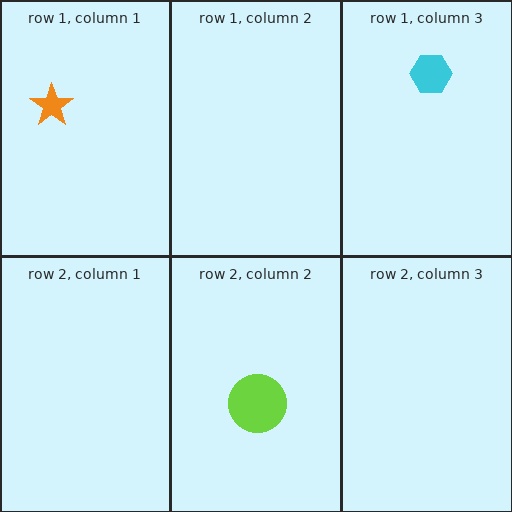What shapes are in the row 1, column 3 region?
The cyan hexagon.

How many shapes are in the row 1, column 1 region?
1.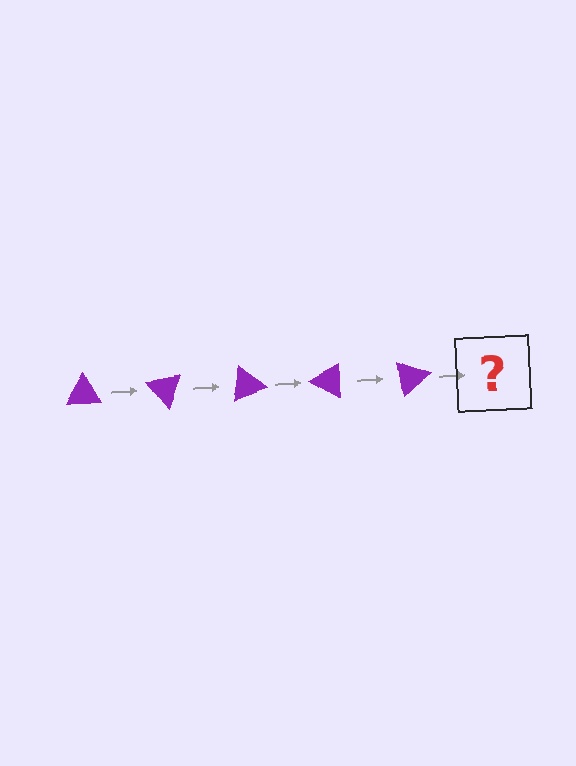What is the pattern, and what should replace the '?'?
The pattern is that the triangle rotates 50 degrees each step. The '?' should be a purple triangle rotated 250 degrees.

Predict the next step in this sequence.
The next step is a purple triangle rotated 250 degrees.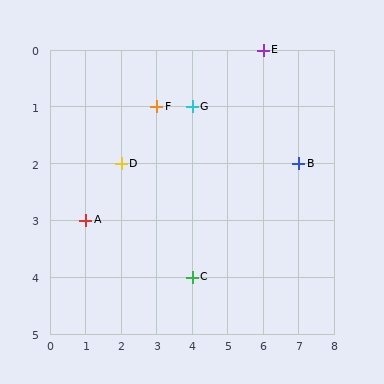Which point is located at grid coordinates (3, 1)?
Point F is at (3, 1).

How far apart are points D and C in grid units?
Points D and C are 2 columns and 2 rows apart (about 2.8 grid units diagonally).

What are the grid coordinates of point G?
Point G is at grid coordinates (4, 1).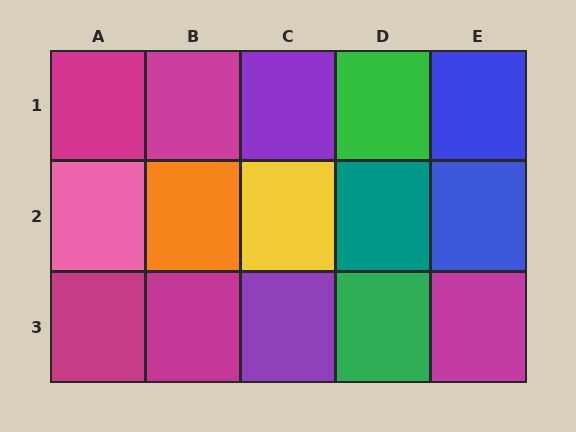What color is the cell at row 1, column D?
Green.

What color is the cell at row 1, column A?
Magenta.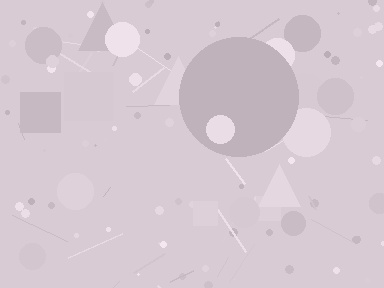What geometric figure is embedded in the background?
A circle is embedded in the background.